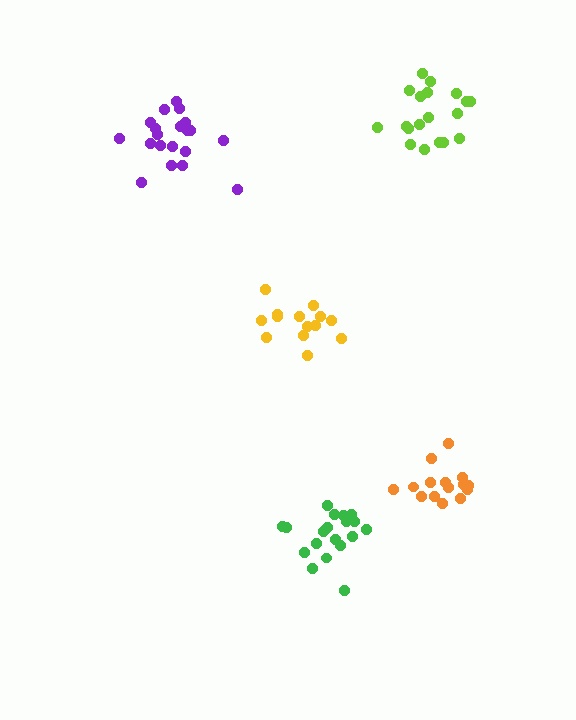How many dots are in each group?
Group 1: 14 dots, Group 2: 19 dots, Group 3: 19 dots, Group 4: 15 dots, Group 5: 20 dots (87 total).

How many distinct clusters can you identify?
There are 5 distinct clusters.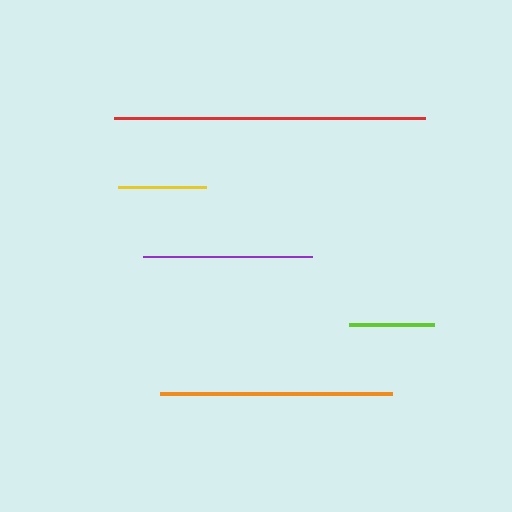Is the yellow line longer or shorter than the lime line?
The yellow line is longer than the lime line.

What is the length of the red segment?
The red segment is approximately 311 pixels long.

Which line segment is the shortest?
The lime line is the shortest at approximately 85 pixels.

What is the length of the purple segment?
The purple segment is approximately 169 pixels long.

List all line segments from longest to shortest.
From longest to shortest: red, orange, purple, yellow, lime.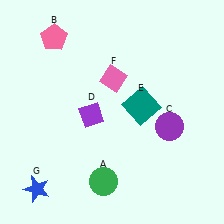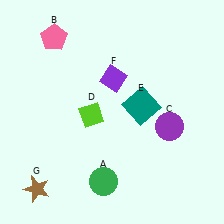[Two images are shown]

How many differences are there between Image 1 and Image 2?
There are 3 differences between the two images.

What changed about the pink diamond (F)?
In Image 1, F is pink. In Image 2, it changed to purple.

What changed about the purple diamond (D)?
In Image 1, D is purple. In Image 2, it changed to lime.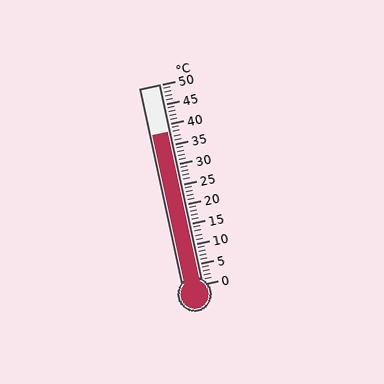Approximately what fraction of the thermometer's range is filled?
The thermometer is filled to approximately 75% of its range.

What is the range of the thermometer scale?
The thermometer scale ranges from 0°C to 50°C.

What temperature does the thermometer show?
The thermometer shows approximately 38°C.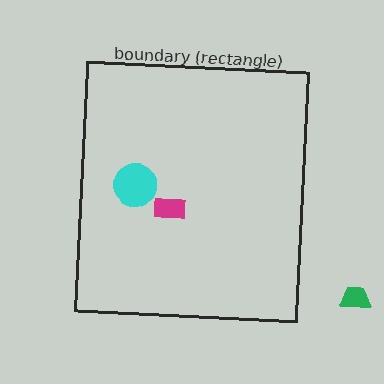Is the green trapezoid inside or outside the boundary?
Outside.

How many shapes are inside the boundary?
2 inside, 1 outside.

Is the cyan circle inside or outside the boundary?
Inside.